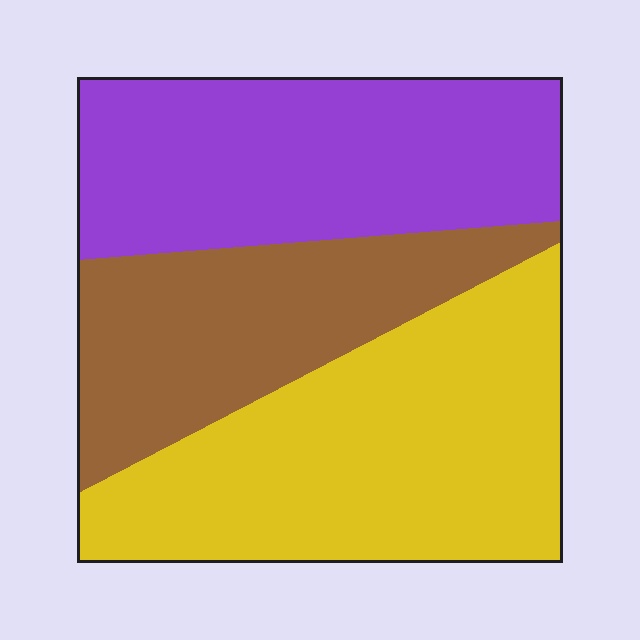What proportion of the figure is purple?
Purple takes up between a third and a half of the figure.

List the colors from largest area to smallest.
From largest to smallest: yellow, purple, brown.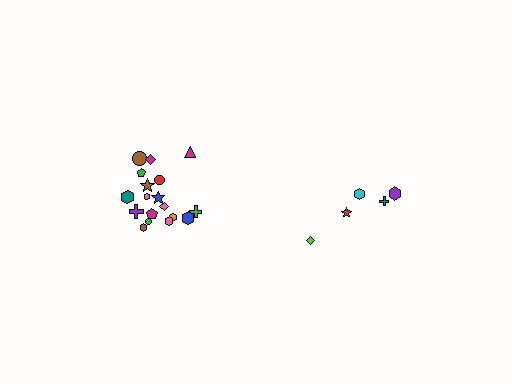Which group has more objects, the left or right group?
The left group.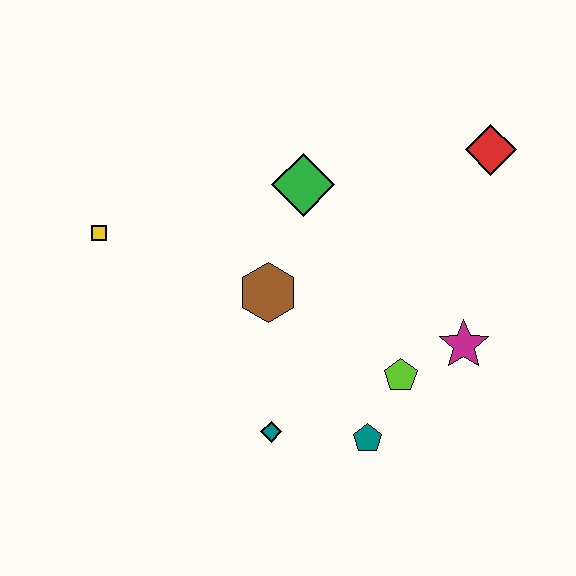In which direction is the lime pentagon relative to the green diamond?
The lime pentagon is below the green diamond.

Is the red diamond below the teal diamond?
No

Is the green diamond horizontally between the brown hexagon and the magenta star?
Yes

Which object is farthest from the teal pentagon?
The yellow square is farthest from the teal pentagon.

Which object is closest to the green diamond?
The brown hexagon is closest to the green diamond.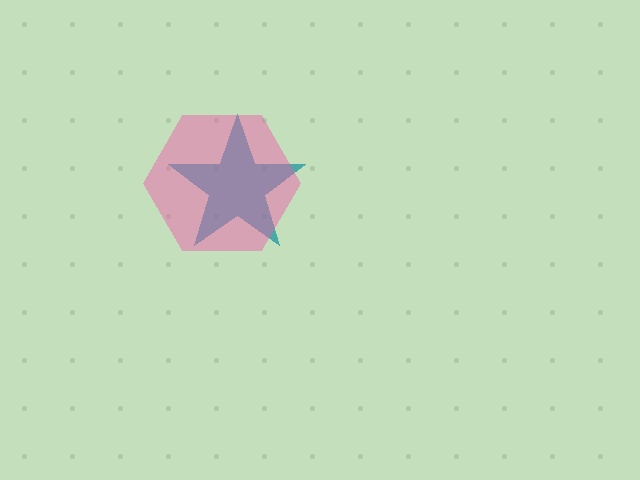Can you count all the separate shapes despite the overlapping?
Yes, there are 2 separate shapes.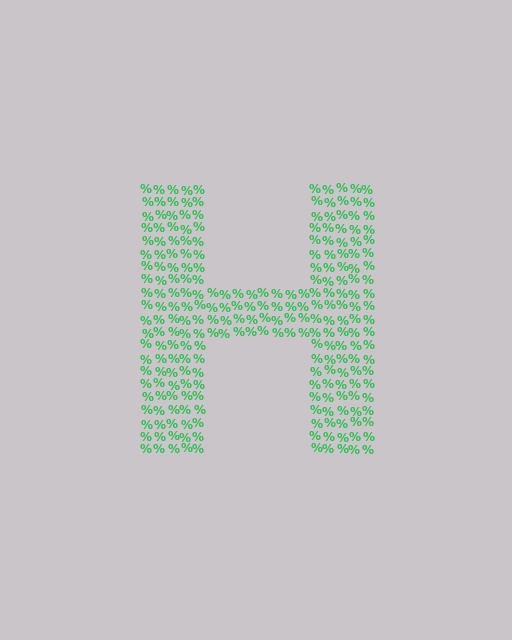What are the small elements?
The small elements are percent signs.